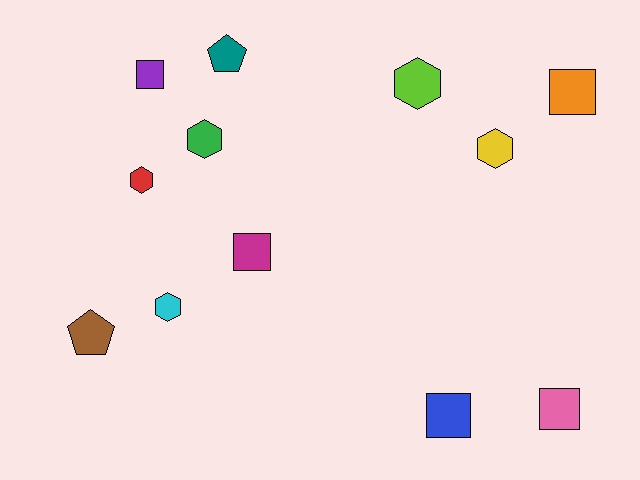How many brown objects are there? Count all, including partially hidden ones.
There is 1 brown object.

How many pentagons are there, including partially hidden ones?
There are 2 pentagons.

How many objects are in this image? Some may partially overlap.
There are 12 objects.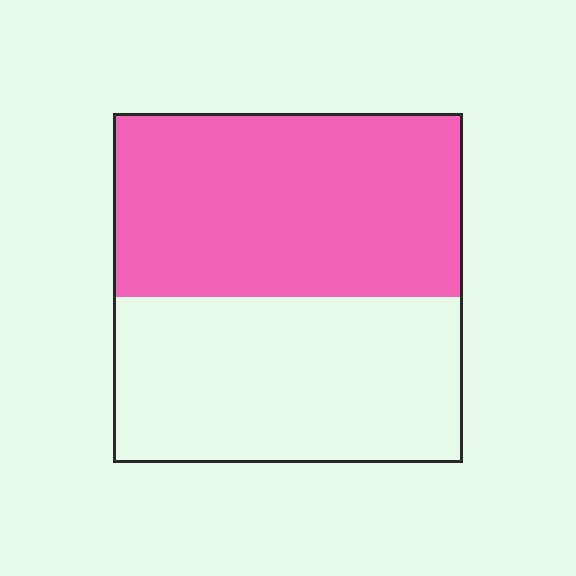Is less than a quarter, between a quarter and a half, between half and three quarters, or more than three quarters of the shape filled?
Between half and three quarters.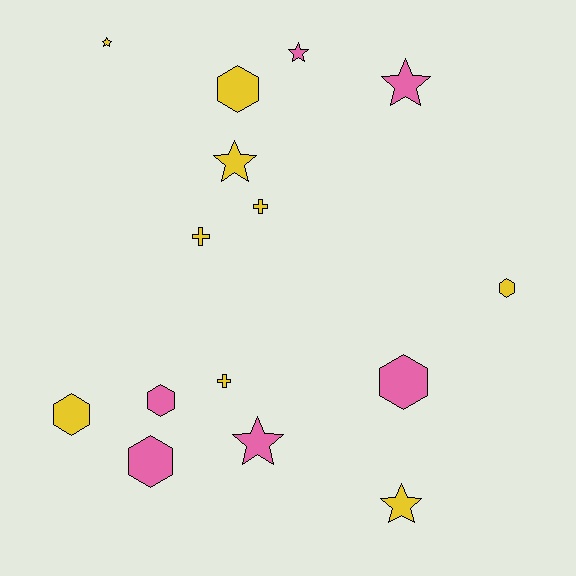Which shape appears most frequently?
Hexagon, with 6 objects.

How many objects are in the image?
There are 15 objects.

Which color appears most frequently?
Yellow, with 9 objects.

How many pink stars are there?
There are 3 pink stars.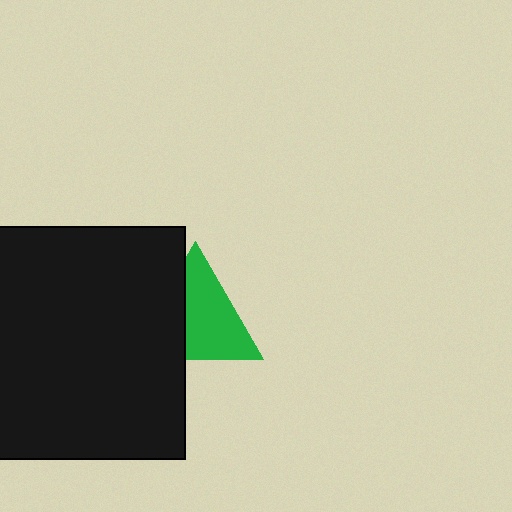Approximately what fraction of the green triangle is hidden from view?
Roughly 37% of the green triangle is hidden behind the black square.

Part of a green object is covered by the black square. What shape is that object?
It is a triangle.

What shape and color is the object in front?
The object in front is a black square.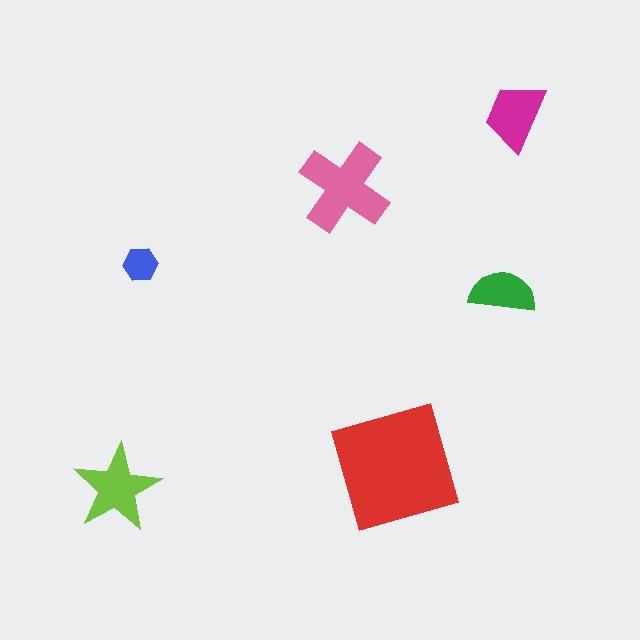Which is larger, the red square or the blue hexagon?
The red square.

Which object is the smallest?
The blue hexagon.